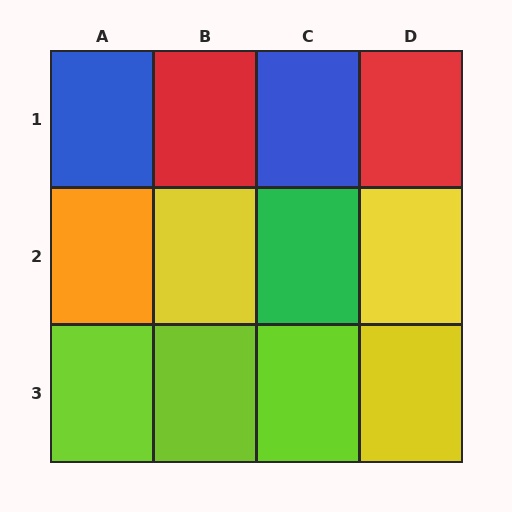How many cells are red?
2 cells are red.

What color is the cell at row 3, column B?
Lime.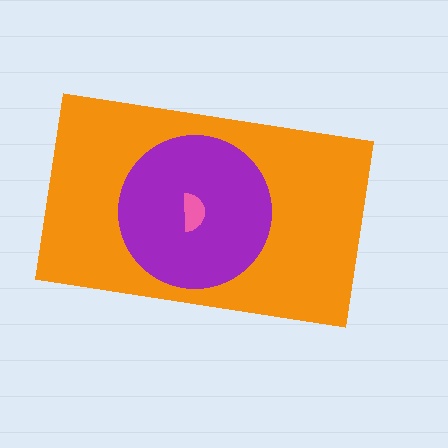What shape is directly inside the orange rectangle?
The purple circle.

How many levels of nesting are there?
3.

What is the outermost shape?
The orange rectangle.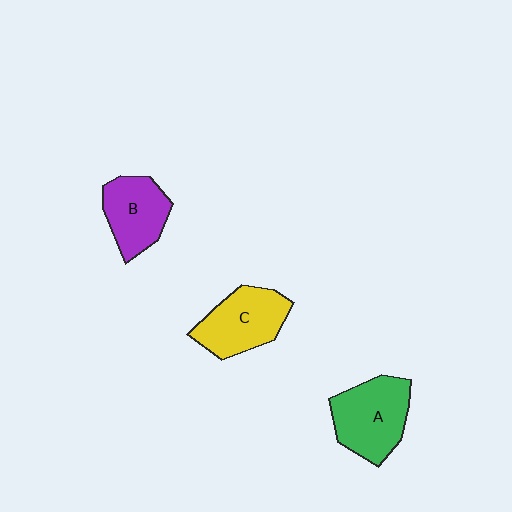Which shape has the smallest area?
Shape B (purple).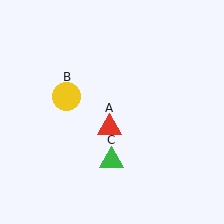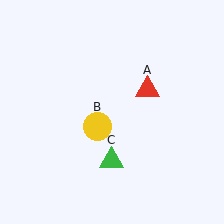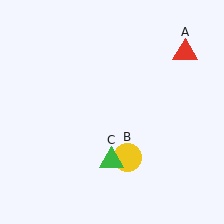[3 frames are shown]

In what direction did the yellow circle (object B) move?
The yellow circle (object B) moved down and to the right.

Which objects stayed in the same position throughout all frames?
Green triangle (object C) remained stationary.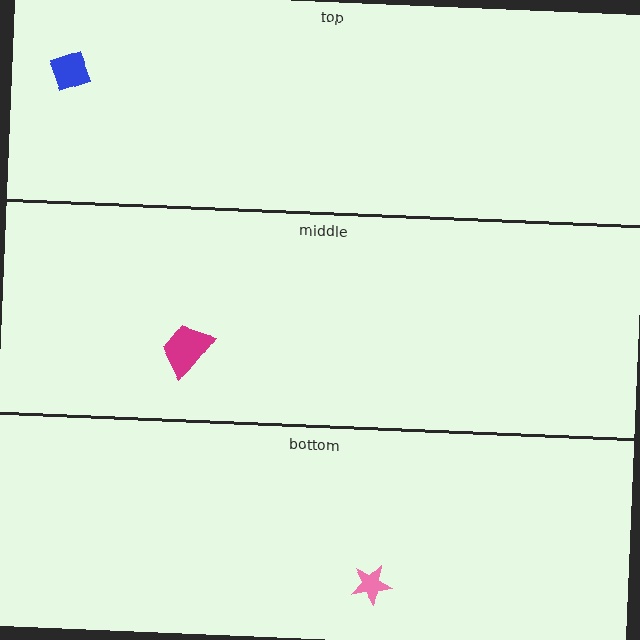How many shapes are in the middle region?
1.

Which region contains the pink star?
The bottom region.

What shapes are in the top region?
The blue diamond.